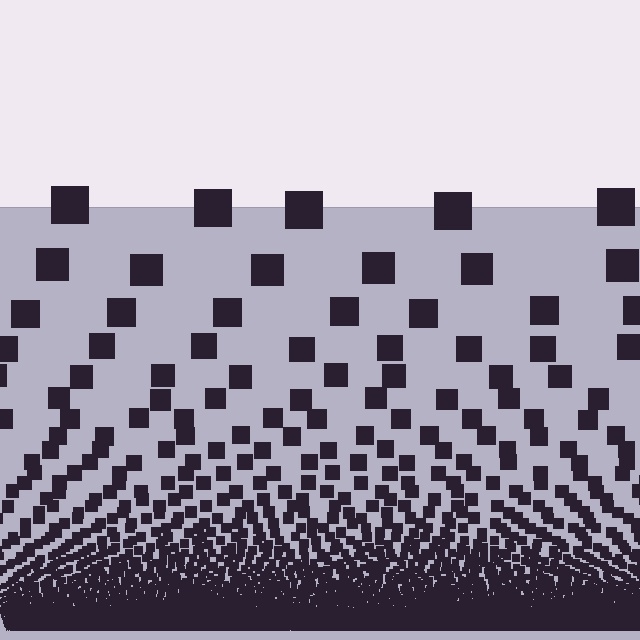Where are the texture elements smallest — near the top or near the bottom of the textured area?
Near the bottom.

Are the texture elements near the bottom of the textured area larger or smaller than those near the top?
Smaller. The gradient is inverted — elements near the bottom are smaller and denser.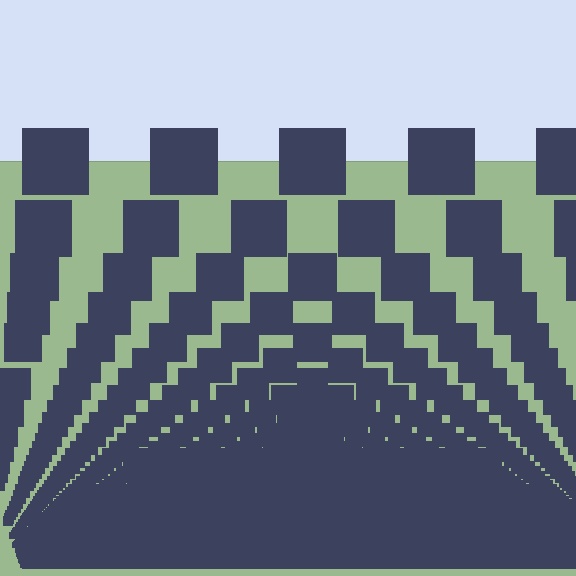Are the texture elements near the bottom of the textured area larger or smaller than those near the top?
Smaller. The gradient is inverted — elements near the bottom are smaller and denser.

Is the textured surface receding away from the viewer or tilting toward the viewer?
The surface appears to tilt toward the viewer. Texture elements get larger and sparser toward the top.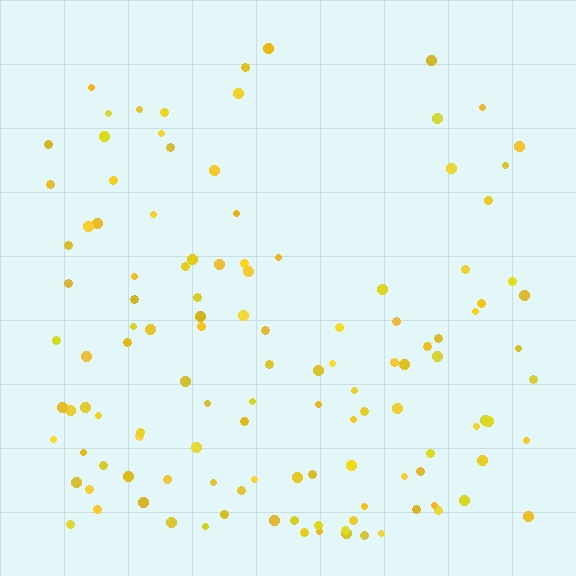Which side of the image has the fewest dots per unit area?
The top.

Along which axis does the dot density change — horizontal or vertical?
Vertical.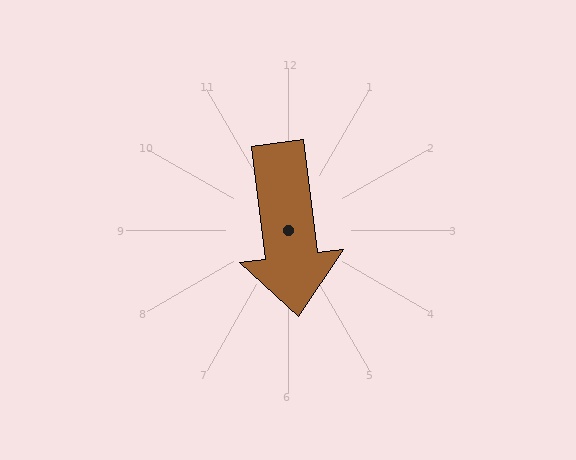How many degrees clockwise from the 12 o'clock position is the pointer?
Approximately 173 degrees.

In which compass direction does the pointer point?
South.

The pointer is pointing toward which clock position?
Roughly 6 o'clock.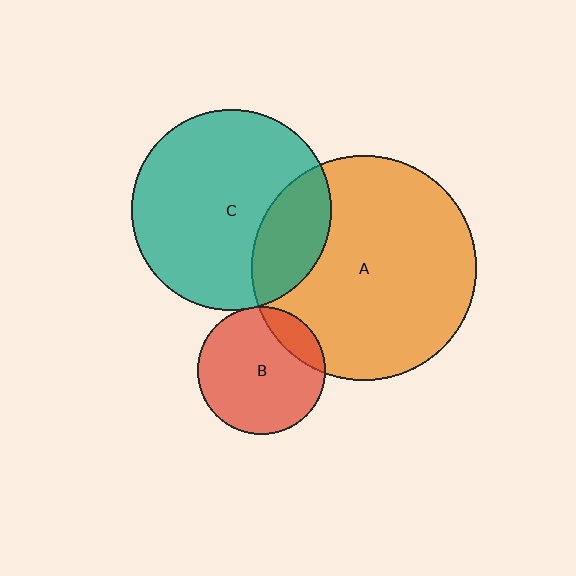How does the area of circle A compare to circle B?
Approximately 3.1 times.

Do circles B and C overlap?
Yes.